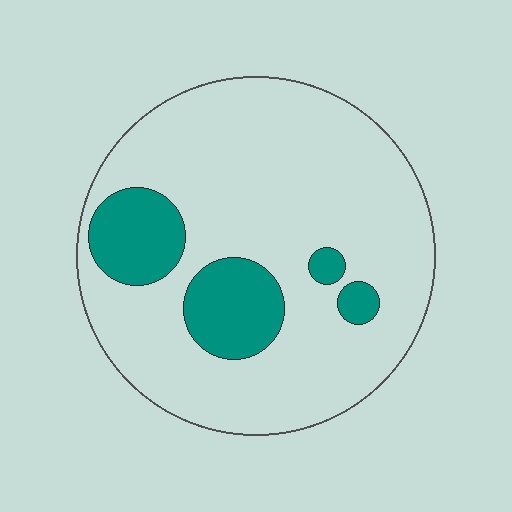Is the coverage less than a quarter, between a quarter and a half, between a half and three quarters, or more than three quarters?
Less than a quarter.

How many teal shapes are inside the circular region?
4.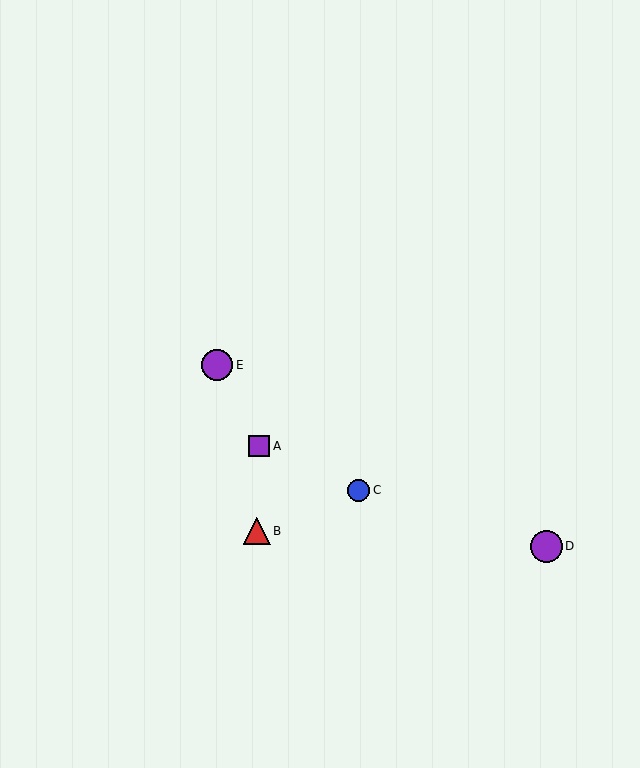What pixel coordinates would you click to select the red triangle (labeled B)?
Click at (257, 531) to select the red triangle B.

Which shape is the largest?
The purple circle (labeled D) is the largest.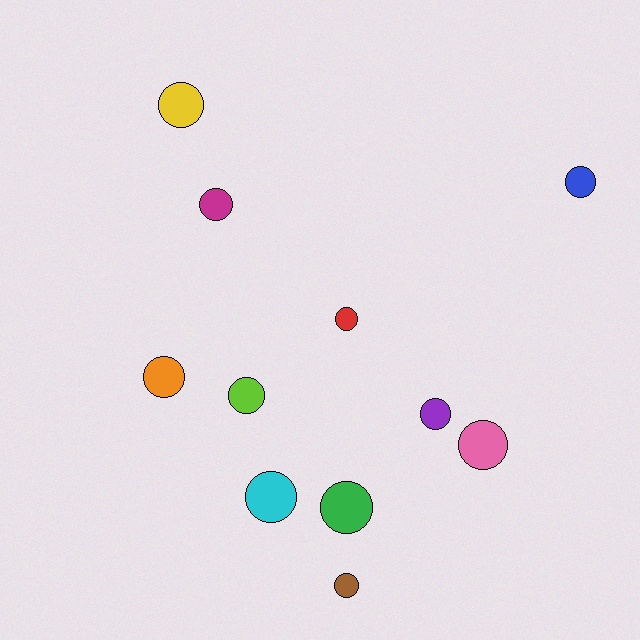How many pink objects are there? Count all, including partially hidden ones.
There is 1 pink object.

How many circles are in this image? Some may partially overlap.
There are 11 circles.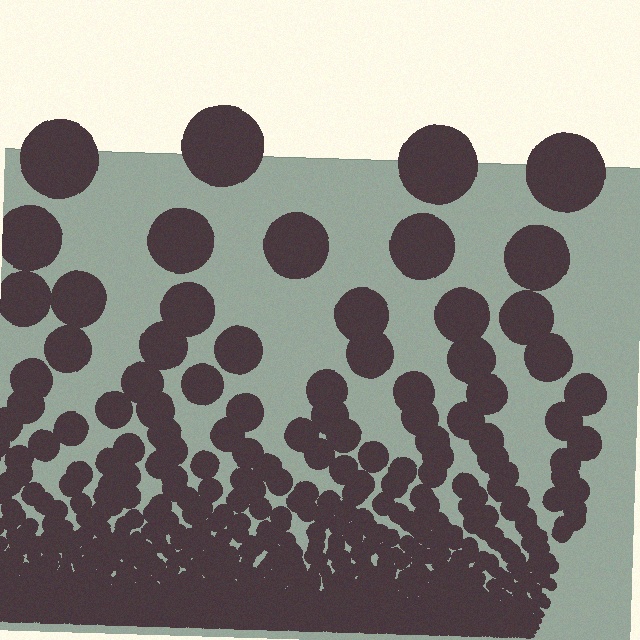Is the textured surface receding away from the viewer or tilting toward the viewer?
The surface appears to tilt toward the viewer. Texture elements get larger and sparser toward the top.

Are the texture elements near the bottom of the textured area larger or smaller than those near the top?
Smaller. The gradient is inverted — elements near the bottom are smaller and denser.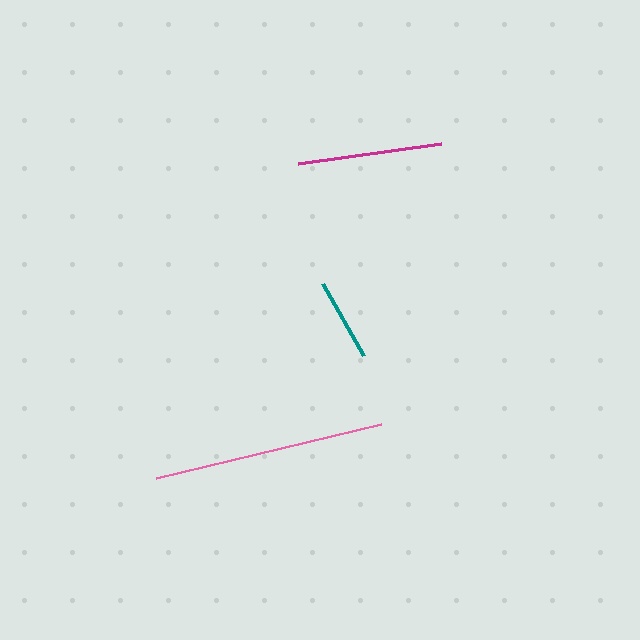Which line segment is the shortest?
The teal line is the shortest at approximately 82 pixels.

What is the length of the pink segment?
The pink segment is approximately 231 pixels long.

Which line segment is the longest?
The pink line is the longest at approximately 231 pixels.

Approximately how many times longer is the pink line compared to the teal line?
The pink line is approximately 2.8 times the length of the teal line.